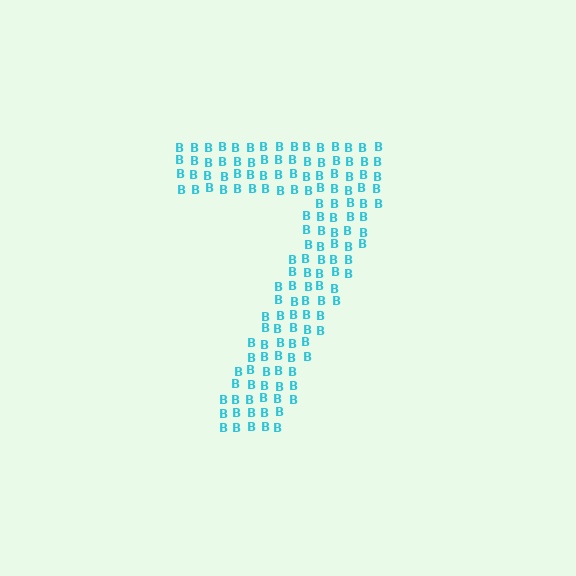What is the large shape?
The large shape is the digit 7.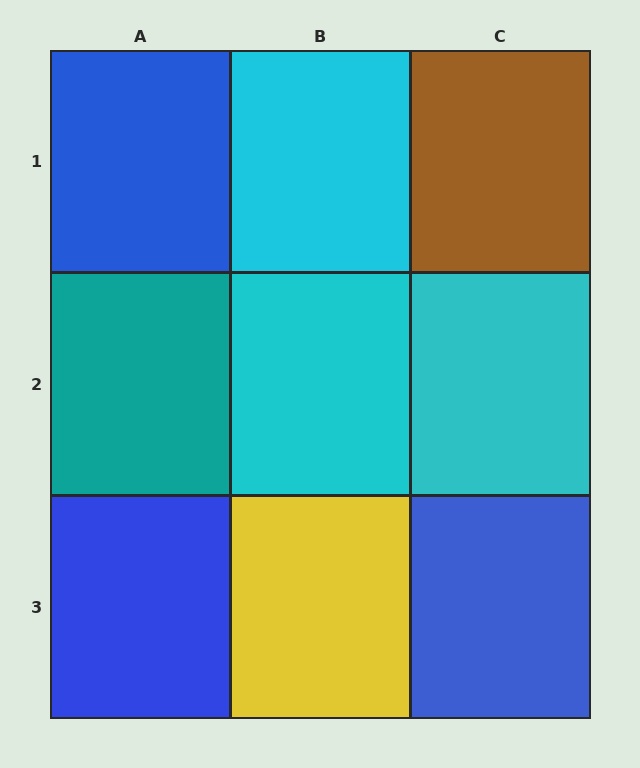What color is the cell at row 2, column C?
Cyan.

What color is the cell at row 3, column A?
Blue.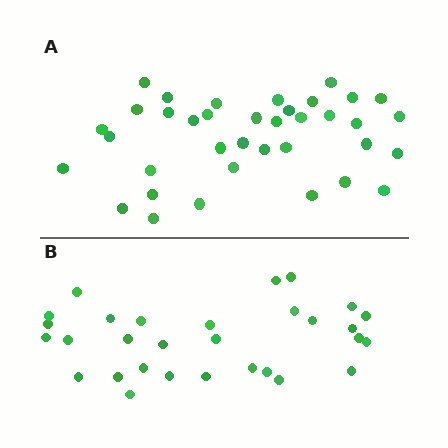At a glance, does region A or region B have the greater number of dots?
Region A (the top region) has more dots.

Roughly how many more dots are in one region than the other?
Region A has roughly 8 or so more dots than region B.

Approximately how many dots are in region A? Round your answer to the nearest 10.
About 40 dots. (The exact count is 37, which rounds to 40.)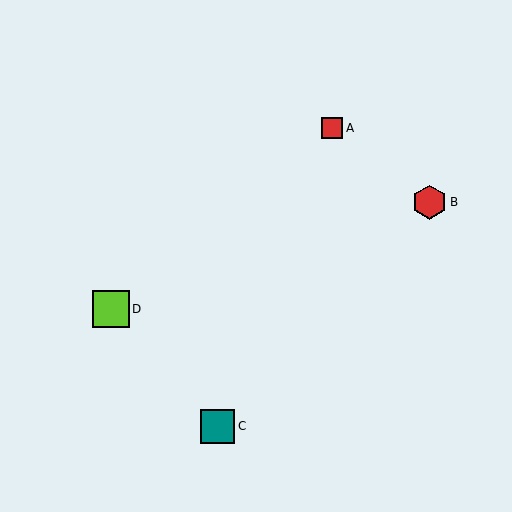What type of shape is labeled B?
Shape B is a red hexagon.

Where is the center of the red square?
The center of the red square is at (332, 128).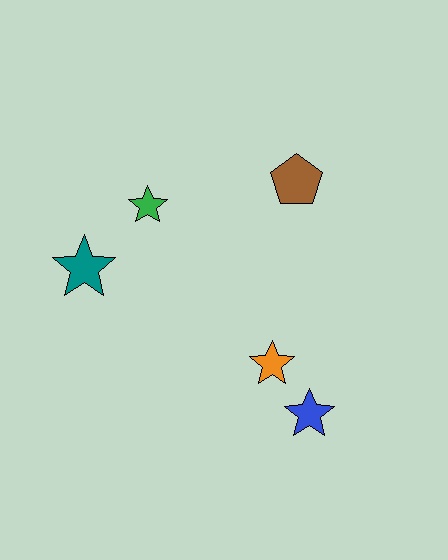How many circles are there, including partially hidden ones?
There are no circles.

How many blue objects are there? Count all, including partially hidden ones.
There is 1 blue object.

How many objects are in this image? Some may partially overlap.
There are 5 objects.